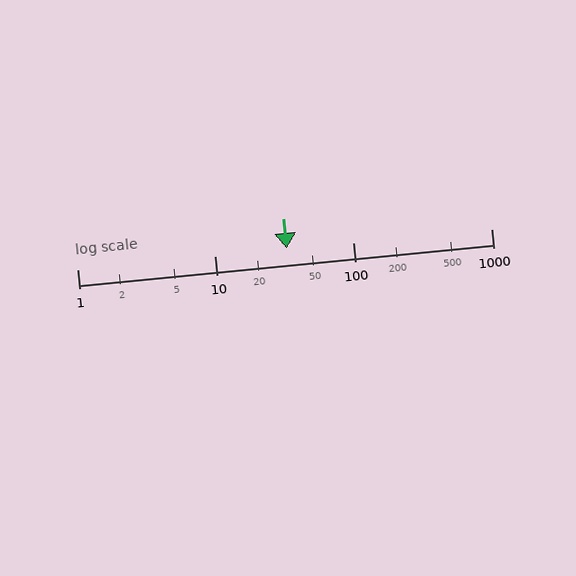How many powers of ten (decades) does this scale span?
The scale spans 3 decades, from 1 to 1000.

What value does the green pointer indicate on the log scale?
The pointer indicates approximately 33.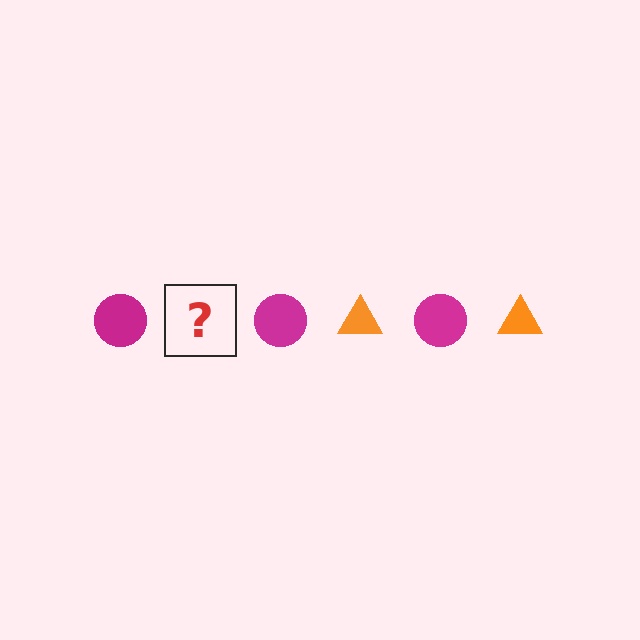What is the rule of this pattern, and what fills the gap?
The rule is that the pattern alternates between magenta circle and orange triangle. The gap should be filled with an orange triangle.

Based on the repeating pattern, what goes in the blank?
The blank should be an orange triangle.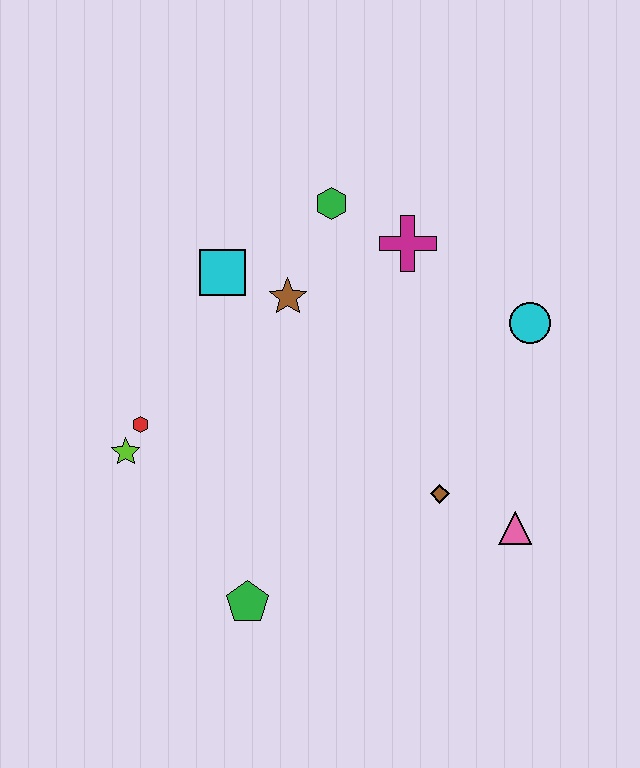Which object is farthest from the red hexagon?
The cyan circle is farthest from the red hexagon.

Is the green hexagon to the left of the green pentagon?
No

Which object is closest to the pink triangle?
The brown diamond is closest to the pink triangle.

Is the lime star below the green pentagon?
No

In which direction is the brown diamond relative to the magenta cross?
The brown diamond is below the magenta cross.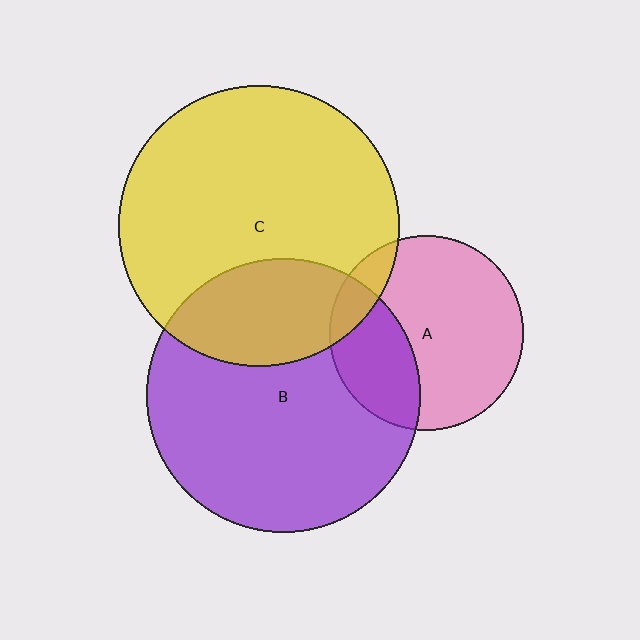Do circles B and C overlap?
Yes.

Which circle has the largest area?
Circle C (yellow).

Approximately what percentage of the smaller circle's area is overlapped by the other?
Approximately 25%.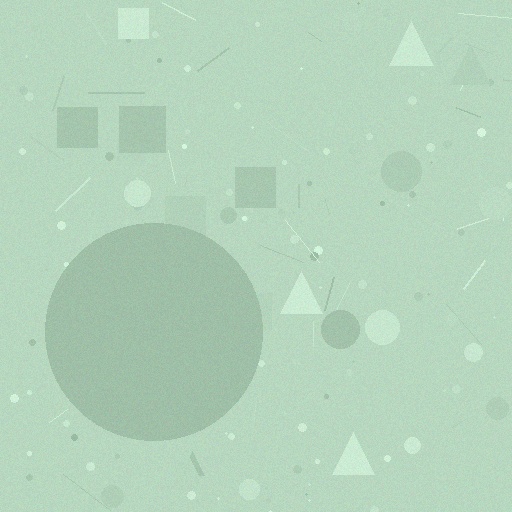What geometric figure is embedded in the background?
A circle is embedded in the background.